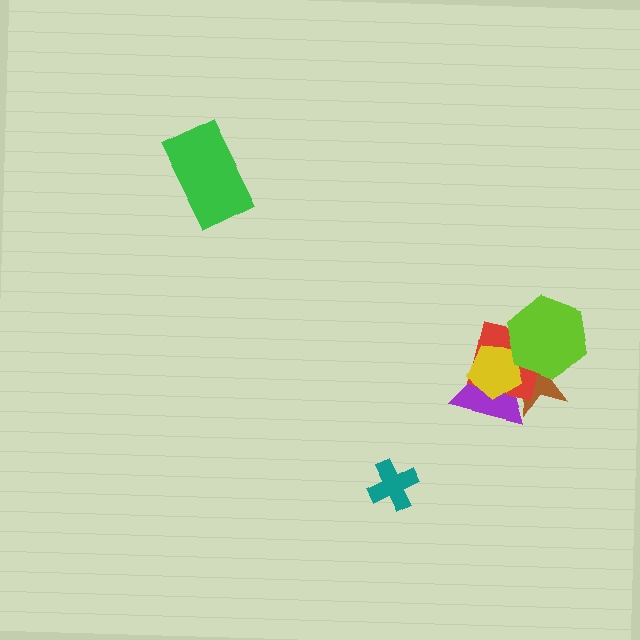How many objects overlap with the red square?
4 objects overlap with the red square.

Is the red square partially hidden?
Yes, it is partially covered by another shape.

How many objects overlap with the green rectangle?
0 objects overlap with the green rectangle.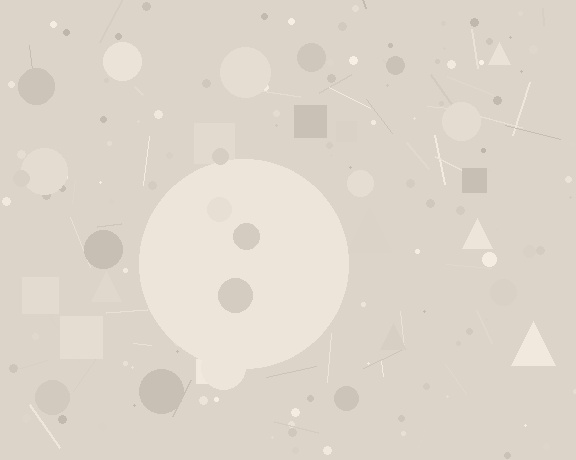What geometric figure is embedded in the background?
A circle is embedded in the background.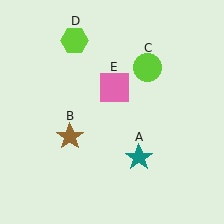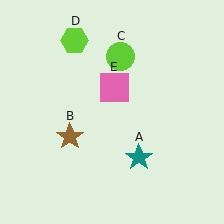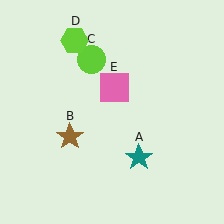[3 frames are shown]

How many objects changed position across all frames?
1 object changed position: lime circle (object C).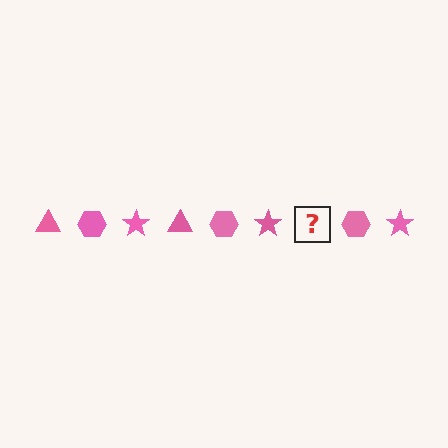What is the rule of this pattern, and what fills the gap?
The rule is that the pattern cycles through triangle, hexagon, star shapes in pink. The gap should be filled with a pink triangle.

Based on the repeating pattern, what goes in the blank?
The blank should be a pink triangle.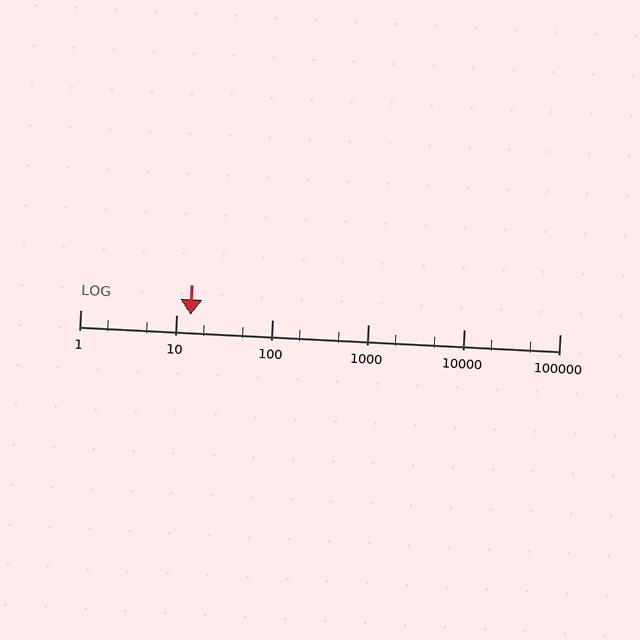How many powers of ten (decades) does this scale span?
The scale spans 5 decades, from 1 to 100000.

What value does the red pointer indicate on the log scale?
The pointer indicates approximately 14.